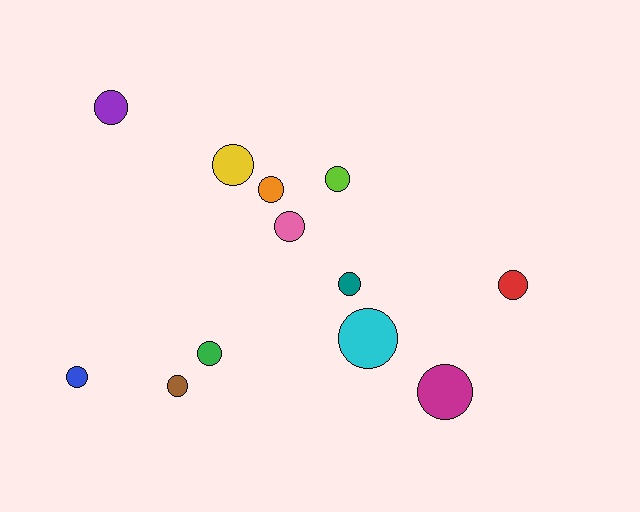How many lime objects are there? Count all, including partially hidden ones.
There is 1 lime object.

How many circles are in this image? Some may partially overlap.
There are 12 circles.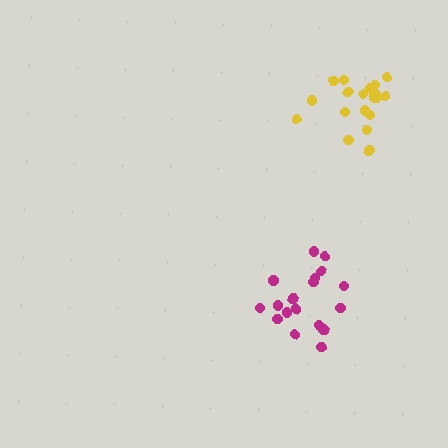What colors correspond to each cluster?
The clusters are colored: magenta, yellow.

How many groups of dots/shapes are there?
There are 2 groups.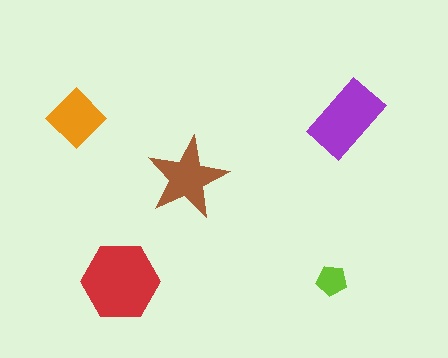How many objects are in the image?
There are 5 objects in the image.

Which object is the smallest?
The lime pentagon.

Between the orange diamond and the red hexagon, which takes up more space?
The red hexagon.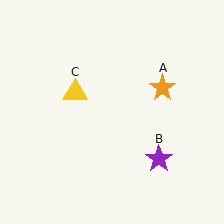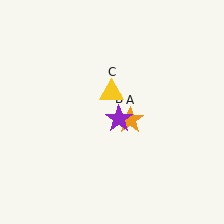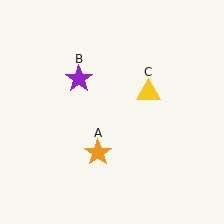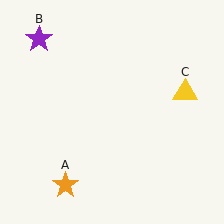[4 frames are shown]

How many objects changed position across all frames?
3 objects changed position: orange star (object A), purple star (object B), yellow triangle (object C).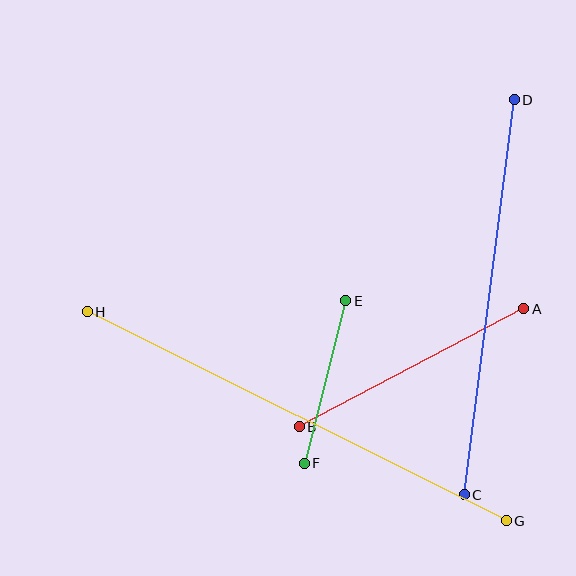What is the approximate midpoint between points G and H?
The midpoint is at approximately (297, 416) pixels.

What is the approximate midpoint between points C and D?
The midpoint is at approximately (489, 297) pixels.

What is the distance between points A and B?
The distance is approximately 254 pixels.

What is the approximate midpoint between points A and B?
The midpoint is at approximately (411, 368) pixels.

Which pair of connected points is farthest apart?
Points G and H are farthest apart.